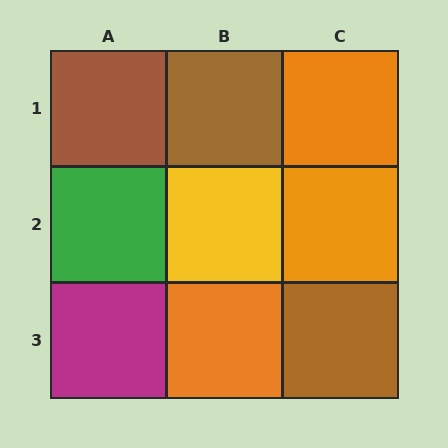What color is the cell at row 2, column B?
Yellow.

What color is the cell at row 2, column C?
Orange.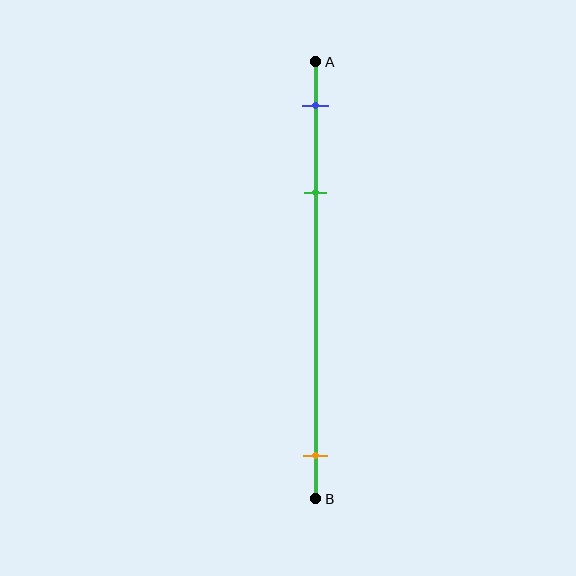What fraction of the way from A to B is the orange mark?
The orange mark is approximately 90% (0.9) of the way from A to B.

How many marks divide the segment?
There are 3 marks dividing the segment.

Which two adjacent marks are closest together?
The blue and green marks are the closest adjacent pair.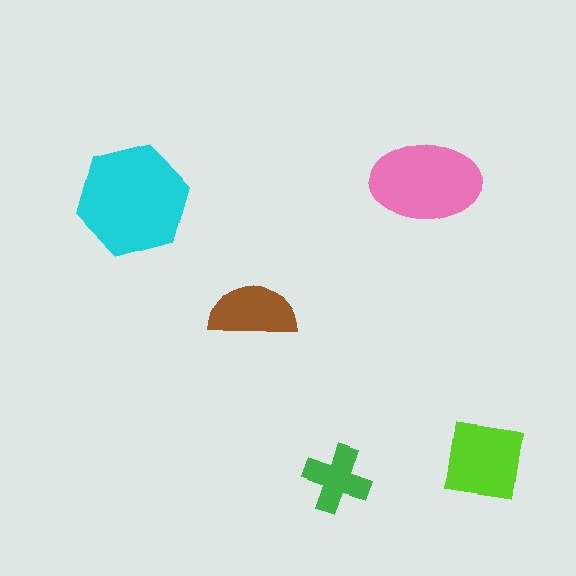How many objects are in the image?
There are 5 objects in the image.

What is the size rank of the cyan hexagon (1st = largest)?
1st.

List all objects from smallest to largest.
The green cross, the brown semicircle, the lime square, the pink ellipse, the cyan hexagon.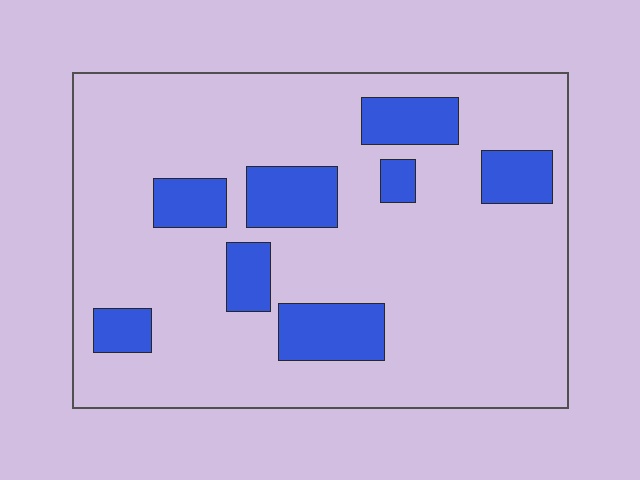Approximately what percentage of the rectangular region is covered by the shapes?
Approximately 20%.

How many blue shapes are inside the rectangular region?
8.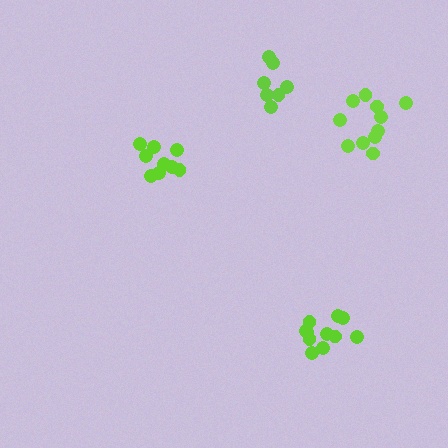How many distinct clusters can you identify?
There are 4 distinct clusters.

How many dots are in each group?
Group 1: 11 dots, Group 2: 9 dots, Group 3: 11 dots, Group 4: 7 dots (38 total).